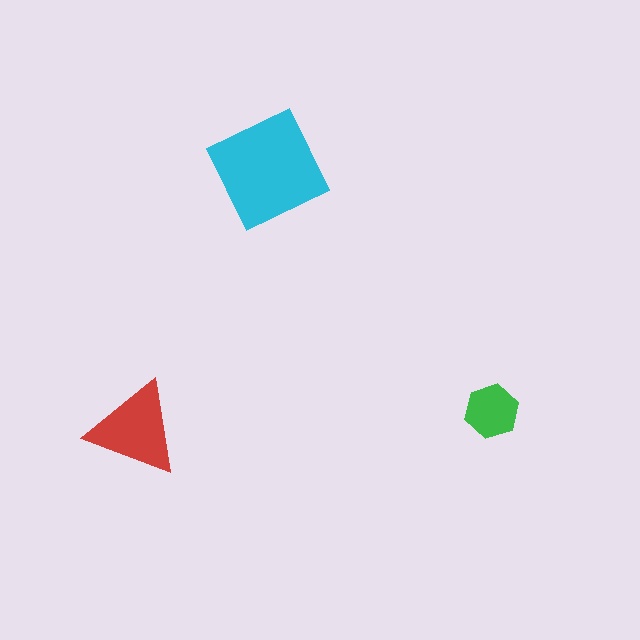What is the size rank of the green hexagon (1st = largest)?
3rd.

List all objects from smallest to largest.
The green hexagon, the red triangle, the cyan diamond.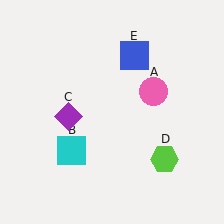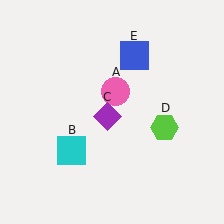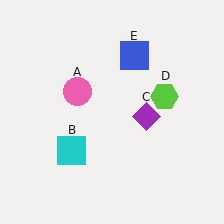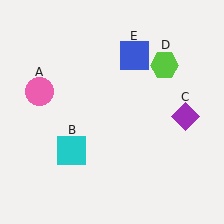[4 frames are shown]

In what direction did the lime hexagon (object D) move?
The lime hexagon (object D) moved up.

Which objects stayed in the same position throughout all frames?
Cyan square (object B) and blue square (object E) remained stationary.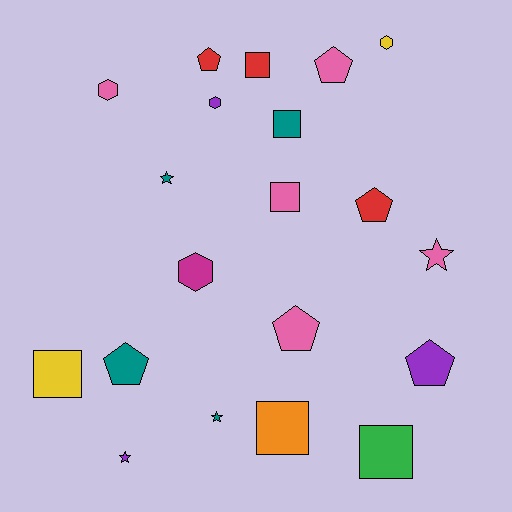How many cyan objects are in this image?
There are no cyan objects.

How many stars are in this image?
There are 4 stars.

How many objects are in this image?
There are 20 objects.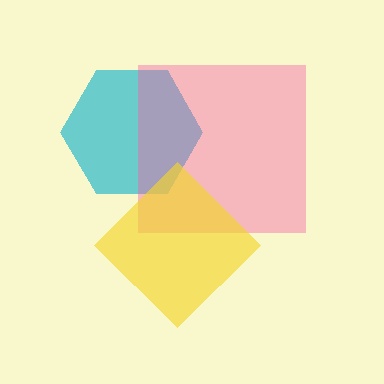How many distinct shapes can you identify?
There are 3 distinct shapes: a cyan hexagon, a pink square, a yellow diamond.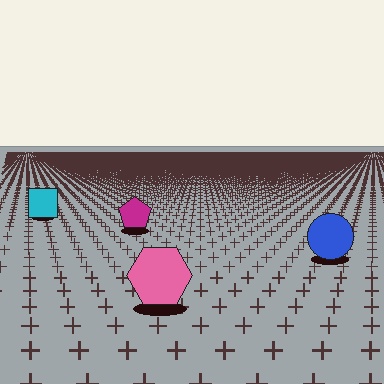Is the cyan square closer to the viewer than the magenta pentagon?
No. The magenta pentagon is closer — you can tell from the texture gradient: the ground texture is coarser near it.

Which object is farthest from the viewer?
The cyan square is farthest from the viewer. It appears smaller and the ground texture around it is denser.